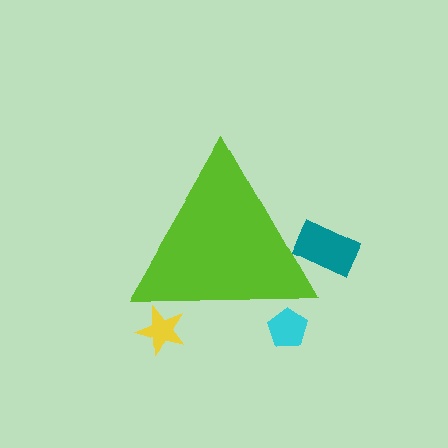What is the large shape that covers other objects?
A lime triangle.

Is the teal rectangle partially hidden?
Yes, the teal rectangle is partially hidden behind the lime triangle.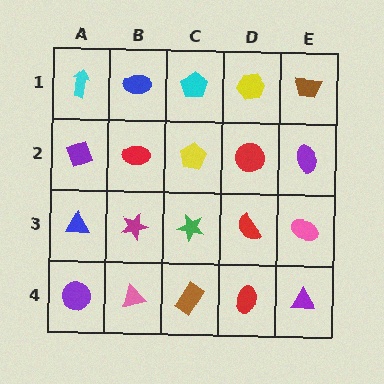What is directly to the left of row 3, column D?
A green star.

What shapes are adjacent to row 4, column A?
A blue triangle (row 3, column A), a pink triangle (row 4, column B).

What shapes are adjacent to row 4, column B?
A magenta star (row 3, column B), a purple circle (row 4, column A), a brown rectangle (row 4, column C).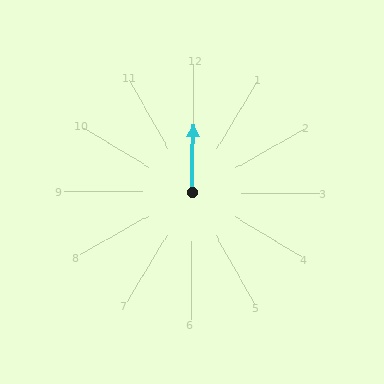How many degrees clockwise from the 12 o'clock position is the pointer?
Approximately 0 degrees.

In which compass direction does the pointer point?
North.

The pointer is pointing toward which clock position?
Roughly 12 o'clock.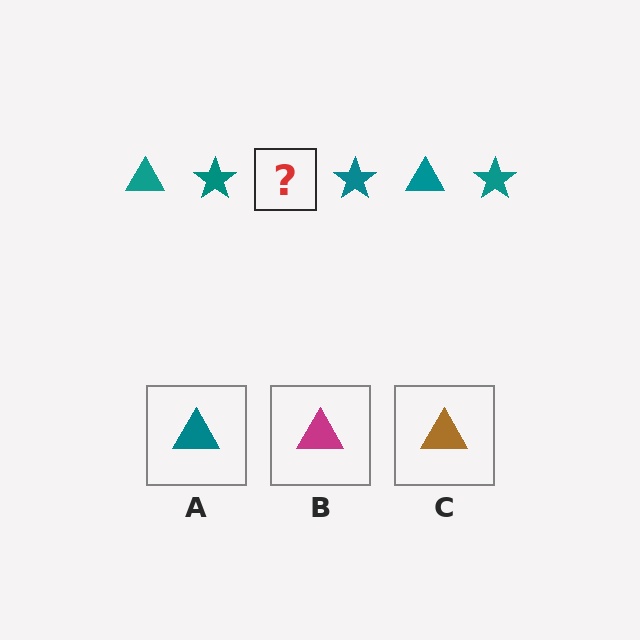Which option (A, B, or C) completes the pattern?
A.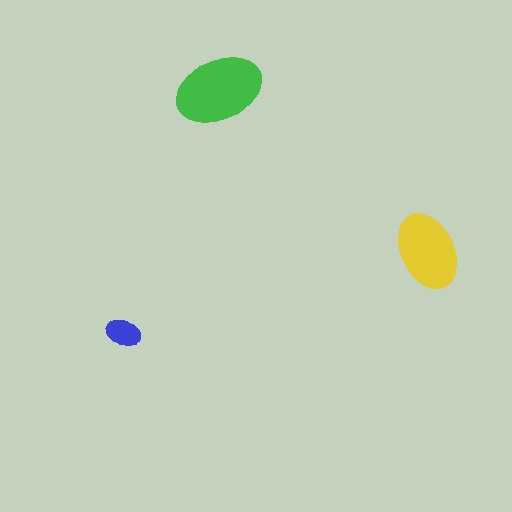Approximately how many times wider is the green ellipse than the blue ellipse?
About 2.5 times wider.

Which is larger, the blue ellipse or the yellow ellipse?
The yellow one.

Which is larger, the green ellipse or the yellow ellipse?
The green one.